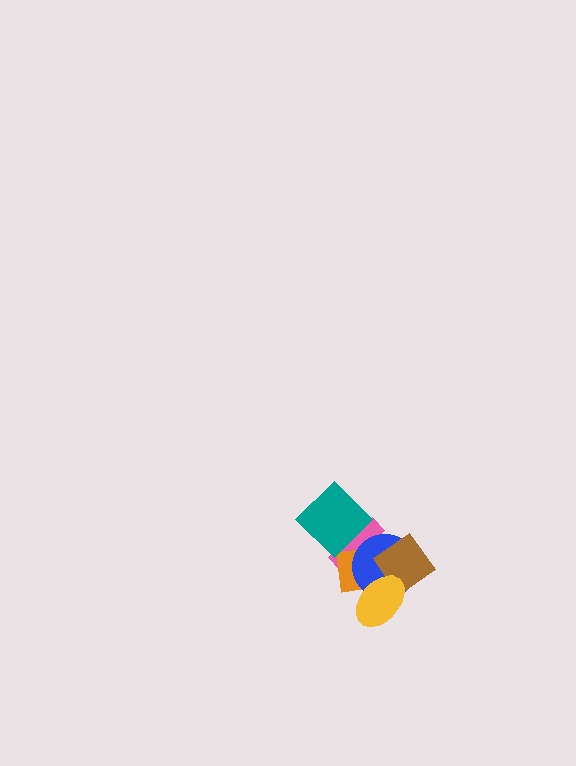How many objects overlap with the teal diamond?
2 objects overlap with the teal diamond.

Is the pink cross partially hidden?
Yes, it is partially covered by another shape.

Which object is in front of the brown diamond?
The yellow ellipse is in front of the brown diamond.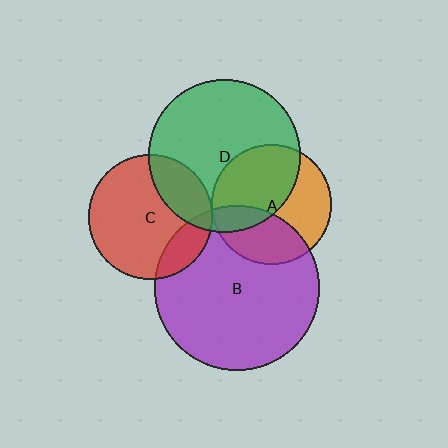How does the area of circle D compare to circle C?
Approximately 1.5 times.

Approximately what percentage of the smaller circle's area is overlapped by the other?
Approximately 25%.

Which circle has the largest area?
Circle B (purple).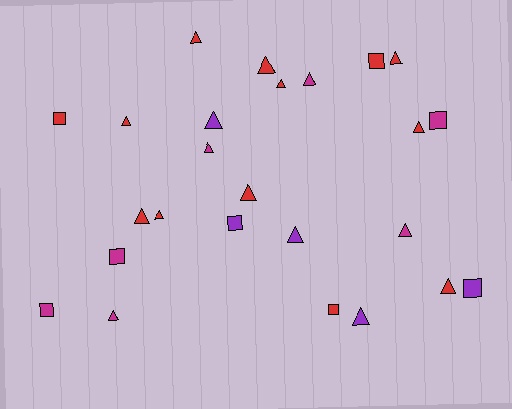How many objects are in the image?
There are 25 objects.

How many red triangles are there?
There are 10 red triangles.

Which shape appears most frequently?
Triangle, with 17 objects.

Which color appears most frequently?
Red, with 13 objects.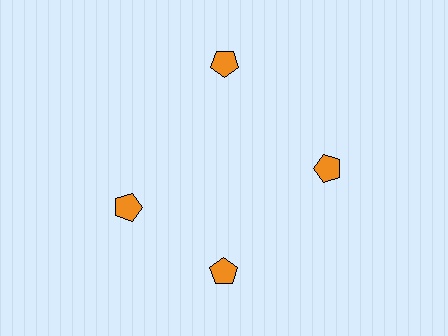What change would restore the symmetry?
The symmetry would be restored by rotating it back into even spacing with its neighbors so that all 4 pentagons sit at equal angles and equal distance from the center.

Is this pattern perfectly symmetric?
No. The 4 orange pentagons are arranged in a ring, but one element near the 9 o'clock position is rotated out of alignment along the ring, breaking the 4-fold rotational symmetry.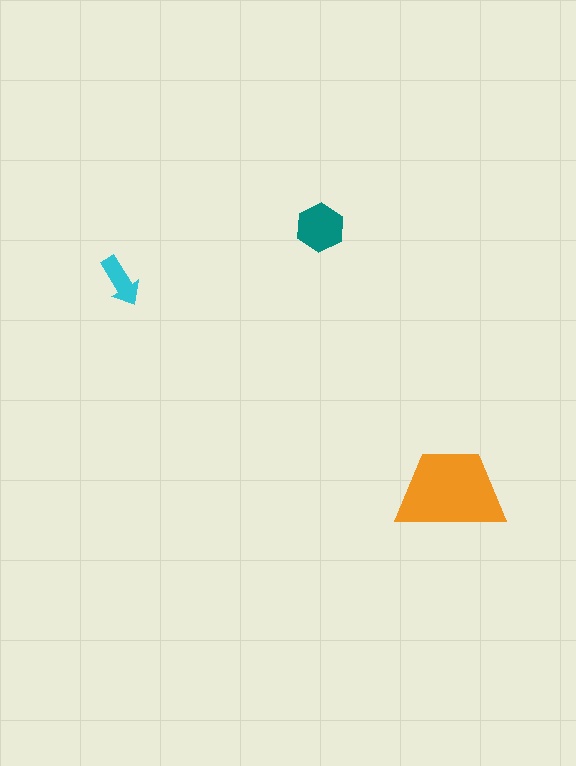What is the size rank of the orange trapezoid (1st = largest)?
1st.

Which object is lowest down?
The orange trapezoid is bottommost.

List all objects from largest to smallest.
The orange trapezoid, the teal hexagon, the cyan arrow.